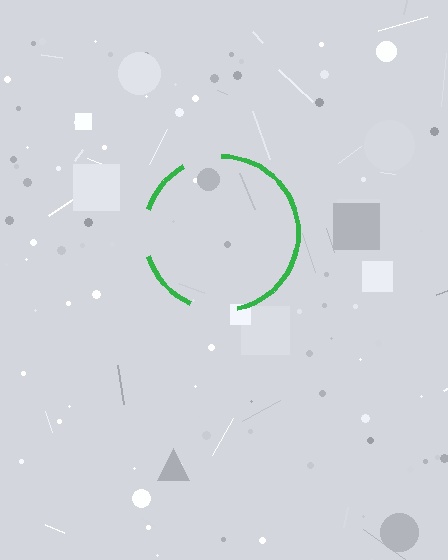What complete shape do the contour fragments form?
The contour fragments form a circle.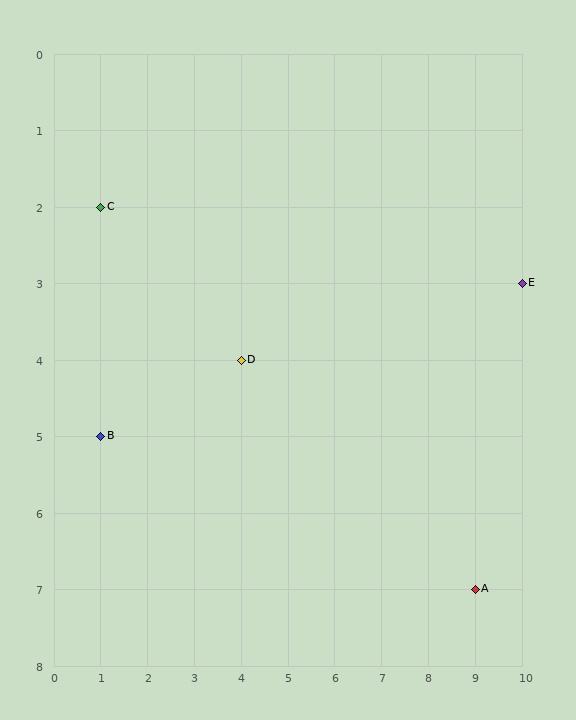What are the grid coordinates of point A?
Point A is at grid coordinates (9, 7).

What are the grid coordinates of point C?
Point C is at grid coordinates (1, 2).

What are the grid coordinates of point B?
Point B is at grid coordinates (1, 5).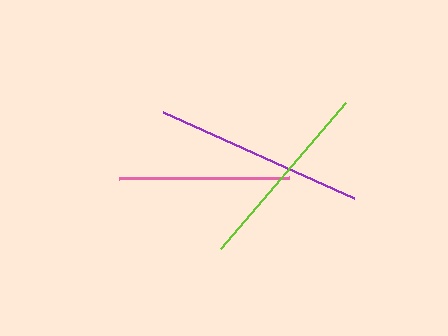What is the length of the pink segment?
The pink segment is approximately 170 pixels long.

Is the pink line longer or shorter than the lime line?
The lime line is longer than the pink line.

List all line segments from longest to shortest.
From longest to shortest: purple, lime, pink.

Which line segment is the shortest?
The pink line is the shortest at approximately 170 pixels.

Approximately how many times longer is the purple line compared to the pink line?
The purple line is approximately 1.2 times the length of the pink line.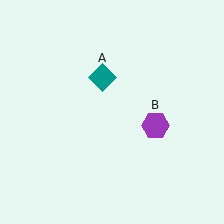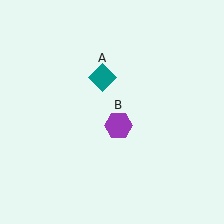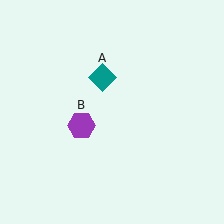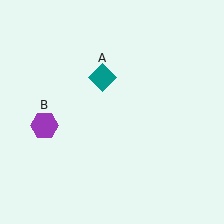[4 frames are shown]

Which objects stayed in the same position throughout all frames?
Teal diamond (object A) remained stationary.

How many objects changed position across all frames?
1 object changed position: purple hexagon (object B).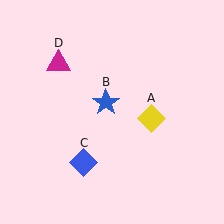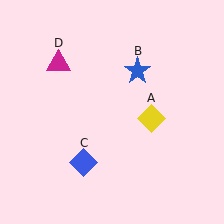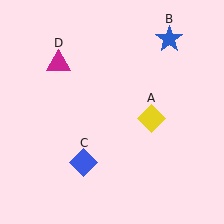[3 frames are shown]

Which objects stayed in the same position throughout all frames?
Yellow diamond (object A) and blue diamond (object C) and magenta triangle (object D) remained stationary.